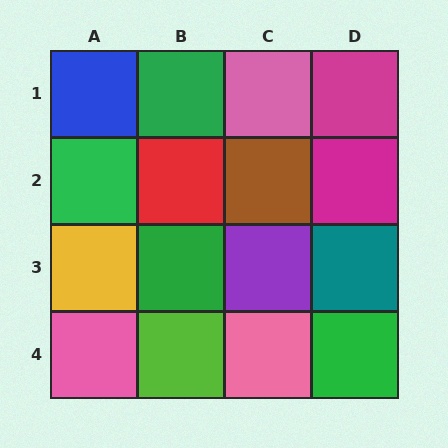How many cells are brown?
1 cell is brown.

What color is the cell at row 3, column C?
Purple.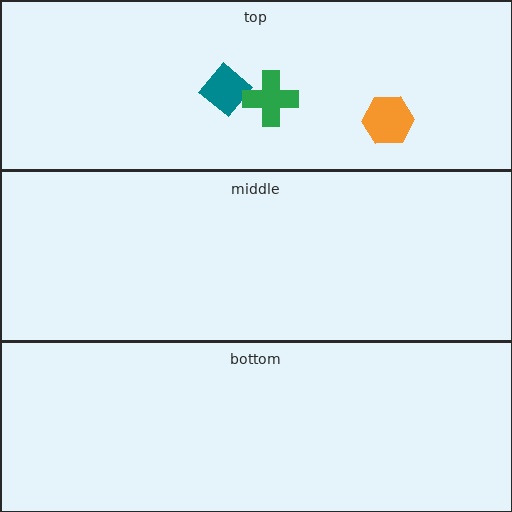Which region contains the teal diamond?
The top region.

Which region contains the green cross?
The top region.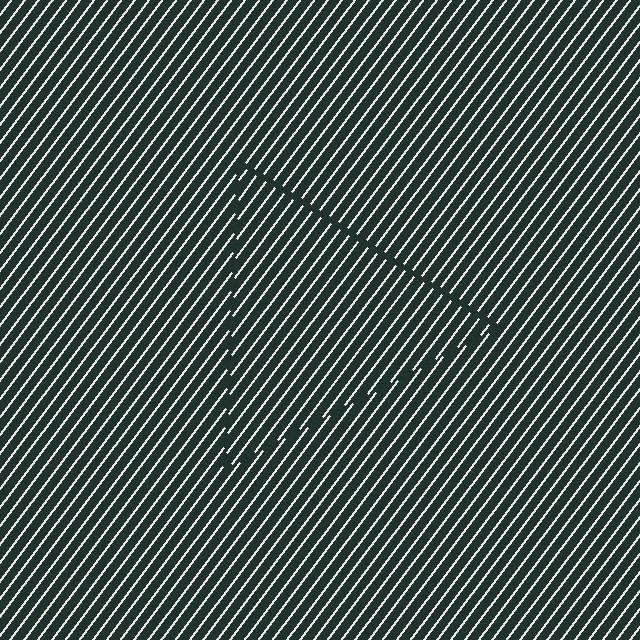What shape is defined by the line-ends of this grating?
An illusory triangle. The interior of the shape contains the same grating, shifted by half a period — the contour is defined by the phase discontinuity where line-ends from the inner and outer gratings abut.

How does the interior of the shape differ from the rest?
The interior of the shape contains the same grating, shifted by half a period — the contour is defined by the phase discontinuity where line-ends from the inner and outer gratings abut.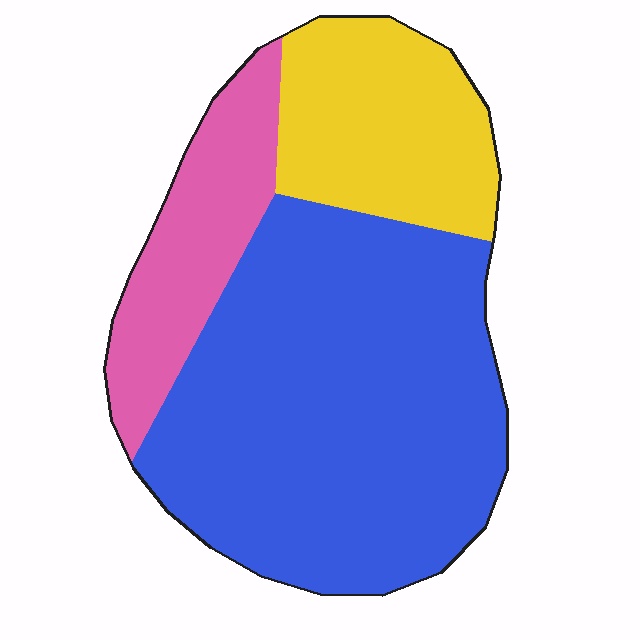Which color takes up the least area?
Pink, at roughly 20%.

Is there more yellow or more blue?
Blue.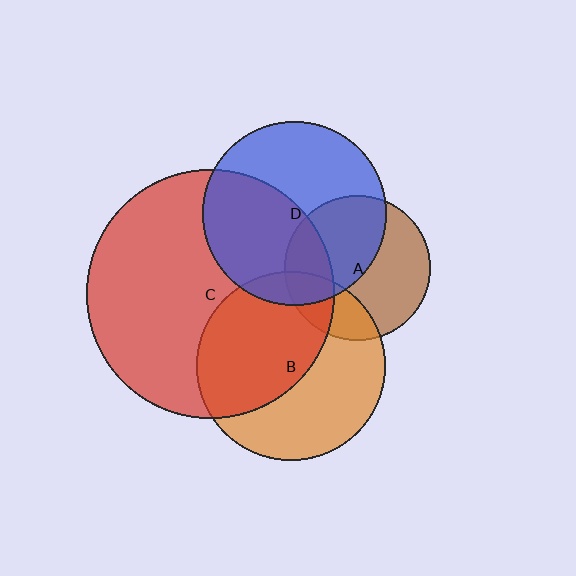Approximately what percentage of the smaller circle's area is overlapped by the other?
Approximately 10%.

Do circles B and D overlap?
Yes.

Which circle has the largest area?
Circle C (red).